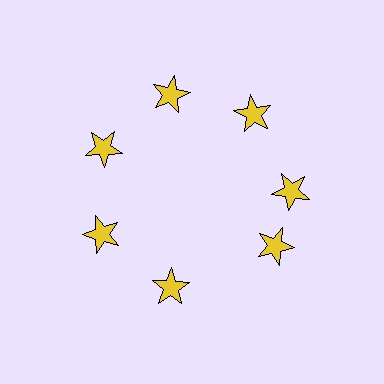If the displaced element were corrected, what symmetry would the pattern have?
It would have 7-fold rotational symmetry — the pattern would map onto itself every 51 degrees.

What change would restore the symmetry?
The symmetry would be restored by rotating it back into even spacing with its neighbors so that all 7 stars sit at equal angles and equal distance from the center.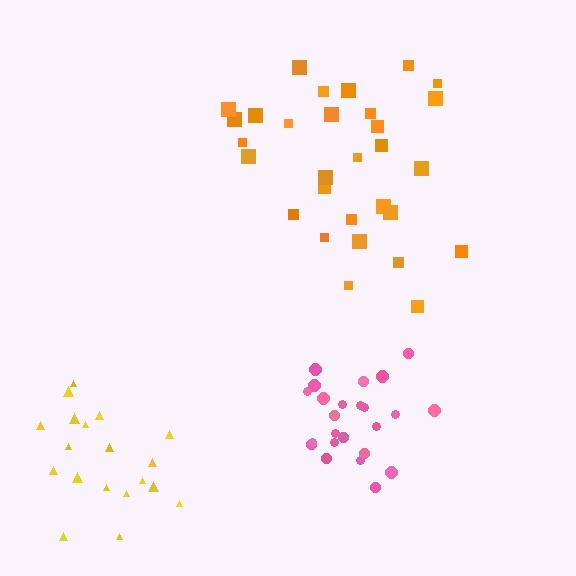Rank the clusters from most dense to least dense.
pink, yellow, orange.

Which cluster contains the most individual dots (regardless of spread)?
Orange (30).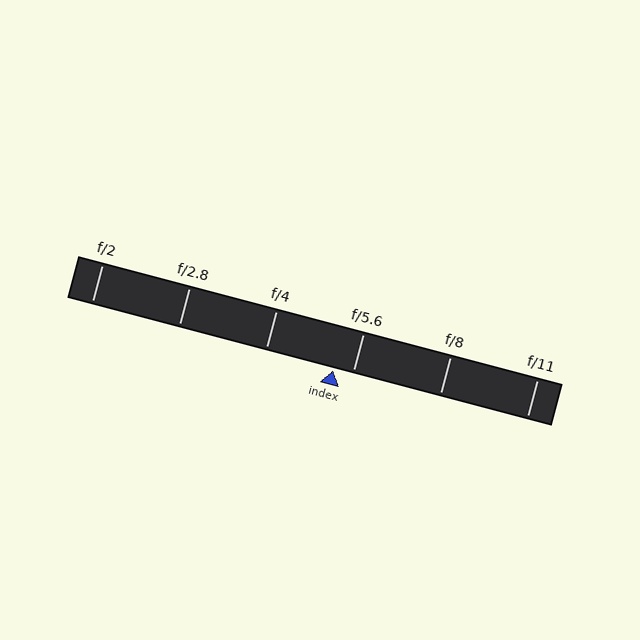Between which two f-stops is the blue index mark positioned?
The index mark is between f/4 and f/5.6.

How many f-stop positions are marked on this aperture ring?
There are 6 f-stop positions marked.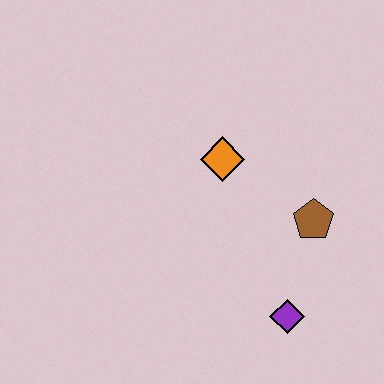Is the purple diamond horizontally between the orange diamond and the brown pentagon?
Yes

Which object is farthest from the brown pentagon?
The orange diamond is farthest from the brown pentagon.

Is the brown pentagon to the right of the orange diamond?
Yes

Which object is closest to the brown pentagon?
The purple diamond is closest to the brown pentagon.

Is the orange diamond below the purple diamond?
No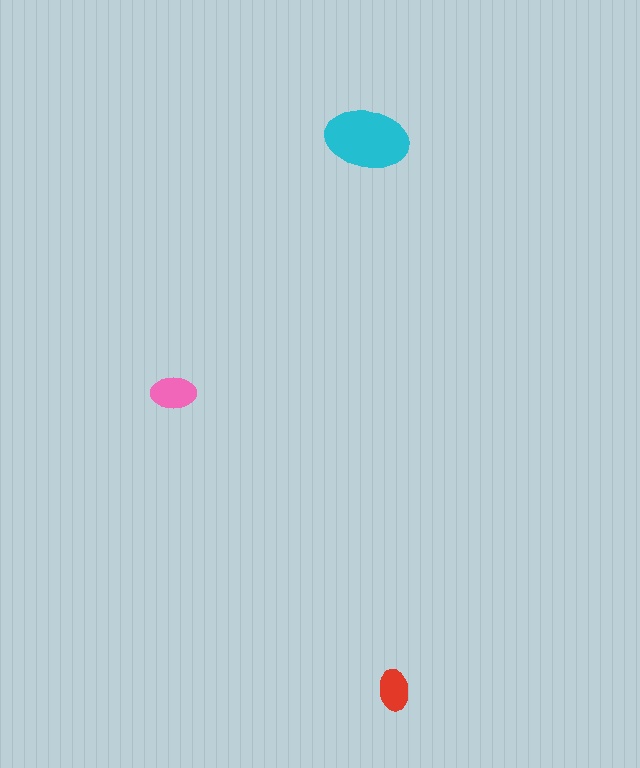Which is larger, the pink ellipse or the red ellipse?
The pink one.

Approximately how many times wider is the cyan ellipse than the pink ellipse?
About 2 times wider.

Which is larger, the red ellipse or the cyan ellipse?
The cyan one.